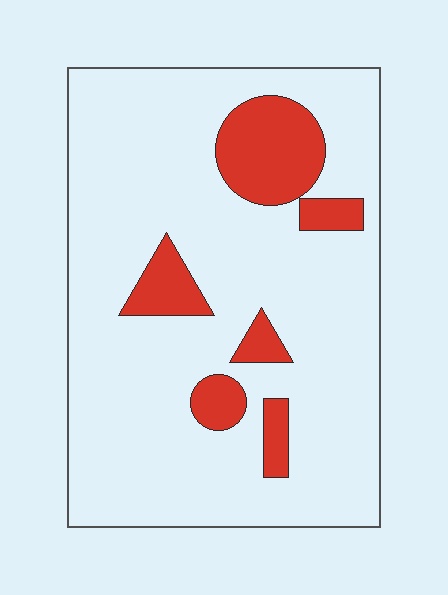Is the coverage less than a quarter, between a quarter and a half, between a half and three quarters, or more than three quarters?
Less than a quarter.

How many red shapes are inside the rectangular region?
6.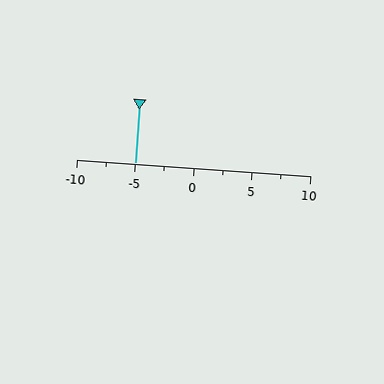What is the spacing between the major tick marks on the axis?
The major ticks are spaced 5 apart.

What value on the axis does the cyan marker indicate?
The marker indicates approximately -5.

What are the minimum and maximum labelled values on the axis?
The axis runs from -10 to 10.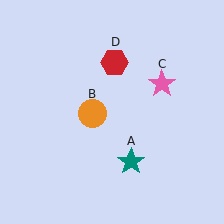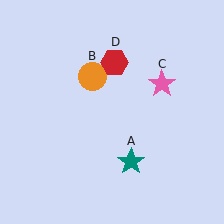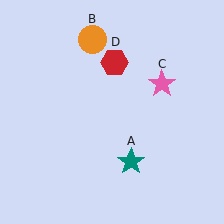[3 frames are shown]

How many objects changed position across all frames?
1 object changed position: orange circle (object B).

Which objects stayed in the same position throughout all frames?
Teal star (object A) and pink star (object C) and red hexagon (object D) remained stationary.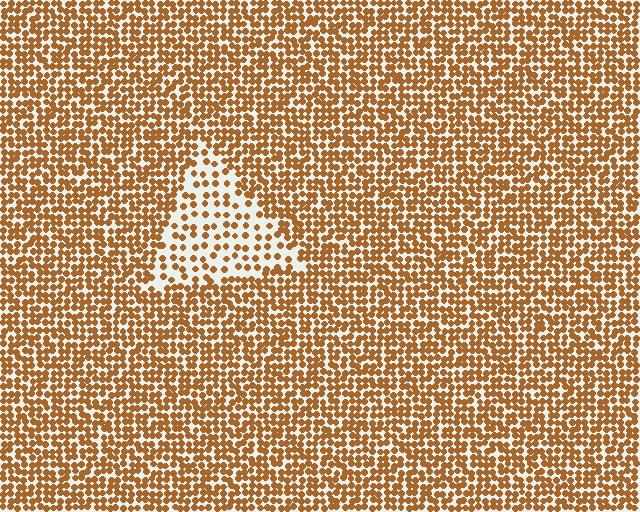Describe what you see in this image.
The image contains small brown elements arranged at two different densities. A triangle-shaped region is visible where the elements are less densely packed than the surrounding area.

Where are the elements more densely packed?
The elements are more densely packed outside the triangle boundary.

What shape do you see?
I see a triangle.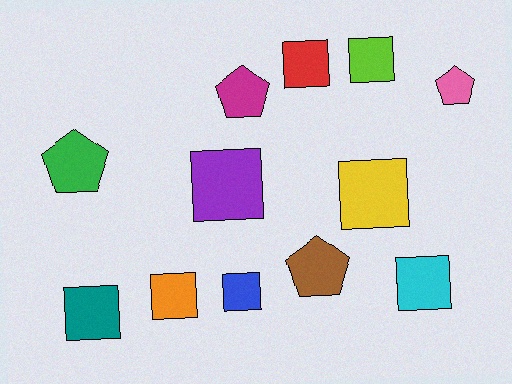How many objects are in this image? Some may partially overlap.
There are 12 objects.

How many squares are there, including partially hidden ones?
There are 8 squares.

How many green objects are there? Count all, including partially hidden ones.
There is 1 green object.